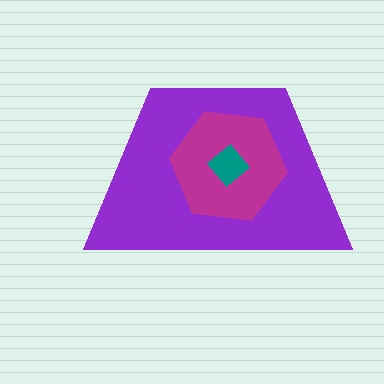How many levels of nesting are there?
3.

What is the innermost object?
The teal diamond.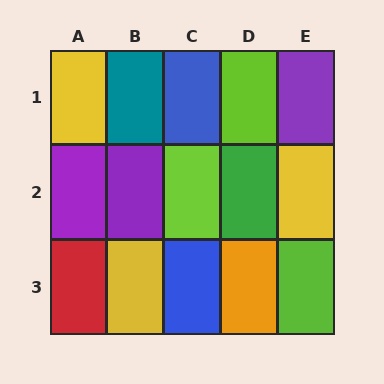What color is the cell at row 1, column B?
Teal.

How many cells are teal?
1 cell is teal.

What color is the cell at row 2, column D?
Green.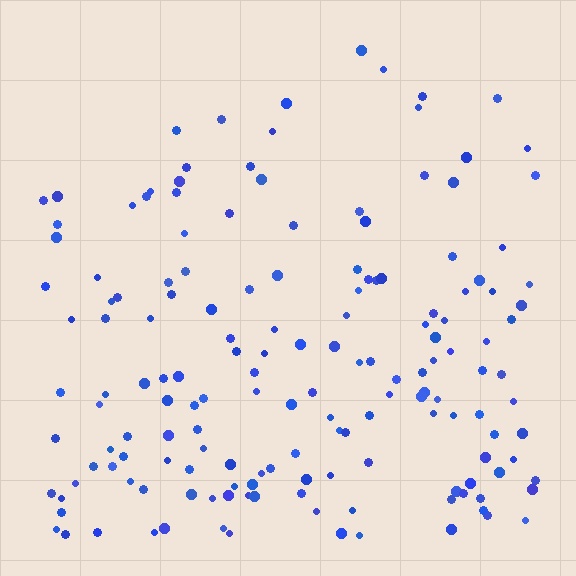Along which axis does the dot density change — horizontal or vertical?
Vertical.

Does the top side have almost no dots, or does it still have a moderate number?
Still a moderate number, just noticeably fewer than the bottom.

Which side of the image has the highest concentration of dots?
The bottom.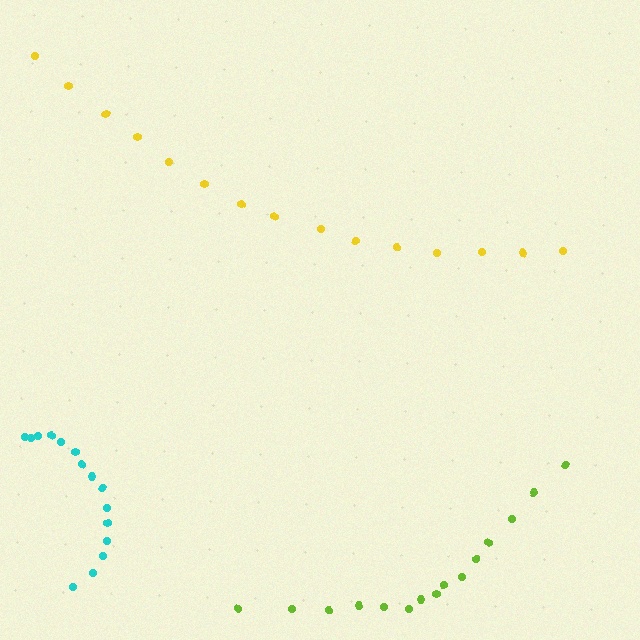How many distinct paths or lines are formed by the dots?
There are 3 distinct paths.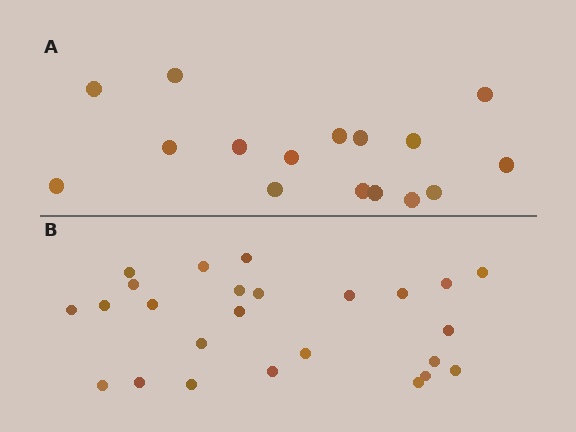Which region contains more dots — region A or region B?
Region B (the bottom region) has more dots.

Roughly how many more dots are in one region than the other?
Region B has roughly 8 or so more dots than region A.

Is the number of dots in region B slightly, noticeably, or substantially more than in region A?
Region B has substantially more. The ratio is roughly 1.6 to 1.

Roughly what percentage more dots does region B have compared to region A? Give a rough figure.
About 55% more.